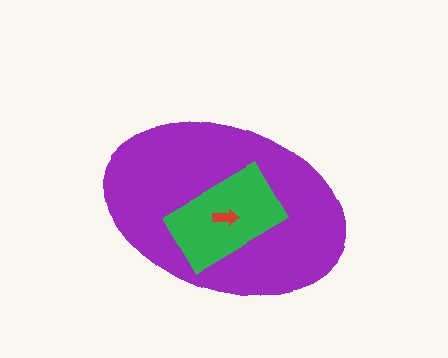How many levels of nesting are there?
3.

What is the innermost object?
The red arrow.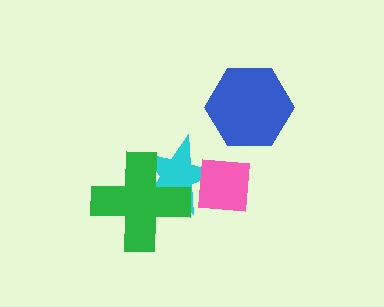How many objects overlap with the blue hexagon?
0 objects overlap with the blue hexagon.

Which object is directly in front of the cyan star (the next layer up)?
The green cross is directly in front of the cyan star.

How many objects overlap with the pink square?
1 object overlaps with the pink square.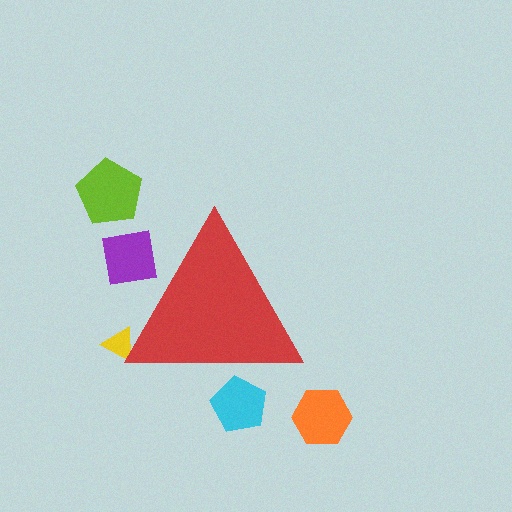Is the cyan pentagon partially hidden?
Yes, the cyan pentagon is partially hidden behind the red triangle.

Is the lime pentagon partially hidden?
No, the lime pentagon is fully visible.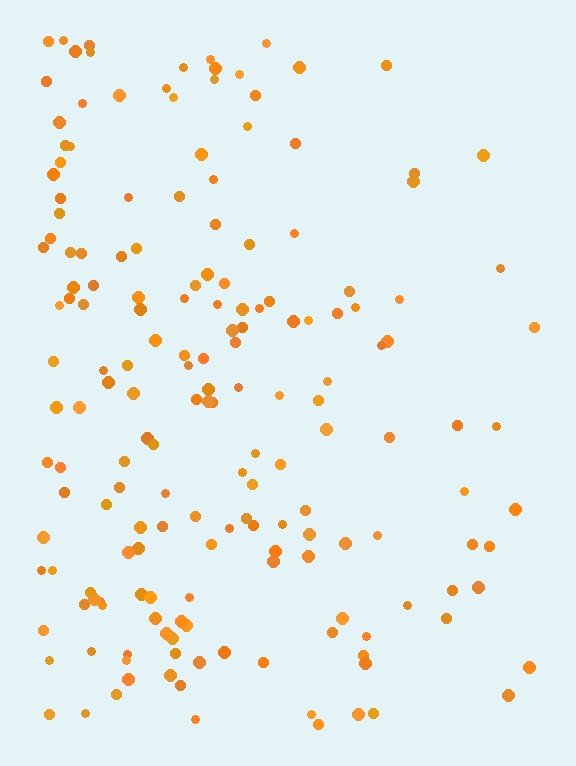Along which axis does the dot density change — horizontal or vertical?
Horizontal.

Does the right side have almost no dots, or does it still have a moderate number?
Still a moderate number, just noticeably fewer than the left.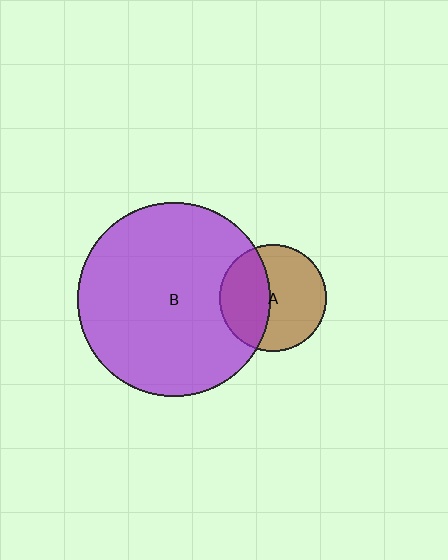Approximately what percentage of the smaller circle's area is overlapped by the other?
Approximately 40%.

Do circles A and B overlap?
Yes.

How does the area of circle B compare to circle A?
Approximately 3.3 times.